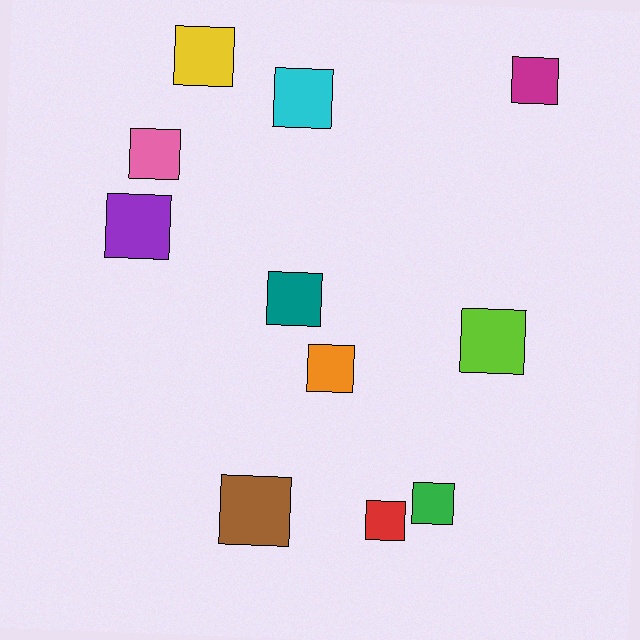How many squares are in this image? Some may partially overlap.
There are 11 squares.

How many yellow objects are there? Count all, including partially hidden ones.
There is 1 yellow object.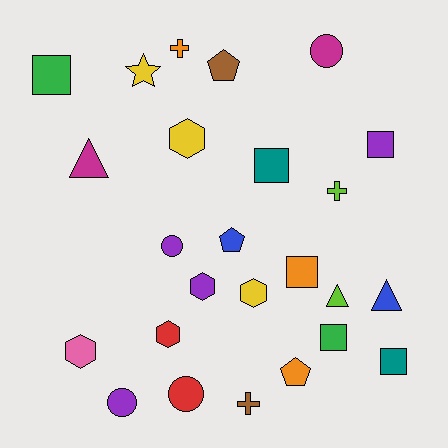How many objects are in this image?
There are 25 objects.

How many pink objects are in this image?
There is 1 pink object.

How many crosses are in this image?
There are 3 crosses.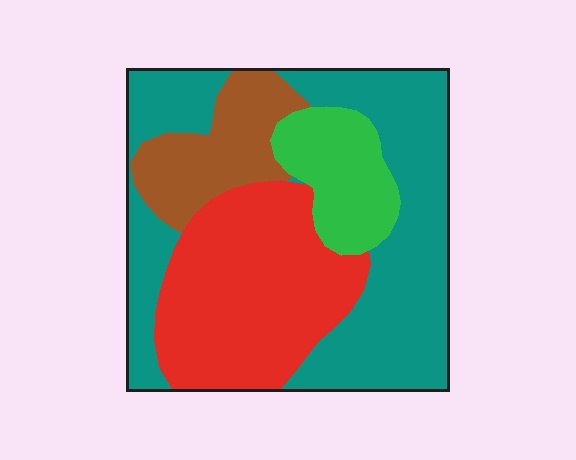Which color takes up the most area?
Teal, at roughly 45%.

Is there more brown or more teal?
Teal.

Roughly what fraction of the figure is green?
Green covers 12% of the figure.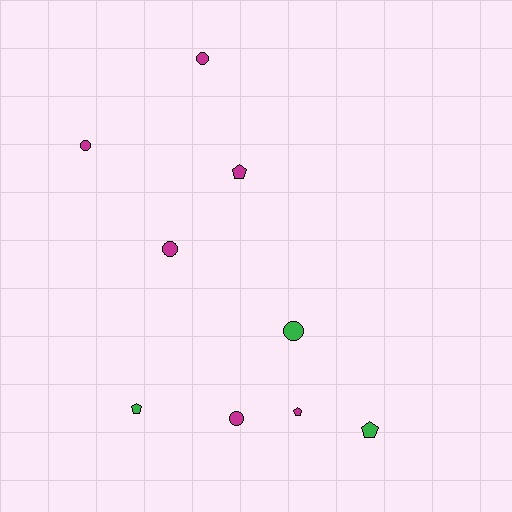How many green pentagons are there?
There are 2 green pentagons.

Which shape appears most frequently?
Circle, with 5 objects.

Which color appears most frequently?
Magenta, with 6 objects.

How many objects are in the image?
There are 9 objects.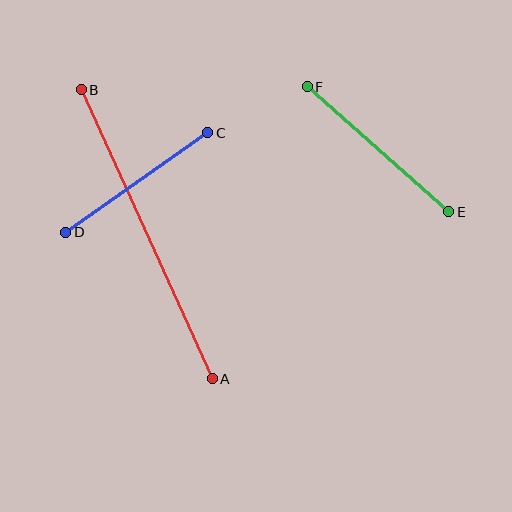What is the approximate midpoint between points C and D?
The midpoint is at approximately (137, 182) pixels.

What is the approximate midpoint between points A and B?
The midpoint is at approximately (147, 234) pixels.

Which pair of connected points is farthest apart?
Points A and B are farthest apart.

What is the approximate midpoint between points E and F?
The midpoint is at approximately (378, 149) pixels.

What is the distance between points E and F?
The distance is approximately 189 pixels.